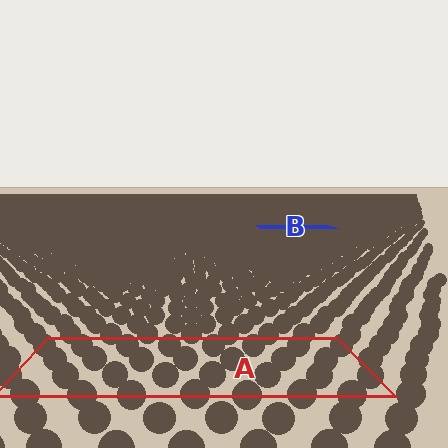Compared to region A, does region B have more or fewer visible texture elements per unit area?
Region B has more texture elements per unit area — they are packed more densely because it is farther away.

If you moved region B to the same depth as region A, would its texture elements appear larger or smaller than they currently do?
They would appear larger. At a closer depth, the same texture elements are projected at a bigger on-screen size.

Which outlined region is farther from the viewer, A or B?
Region B is farther from the viewer — the texture elements inside it appear smaller and more densely packed.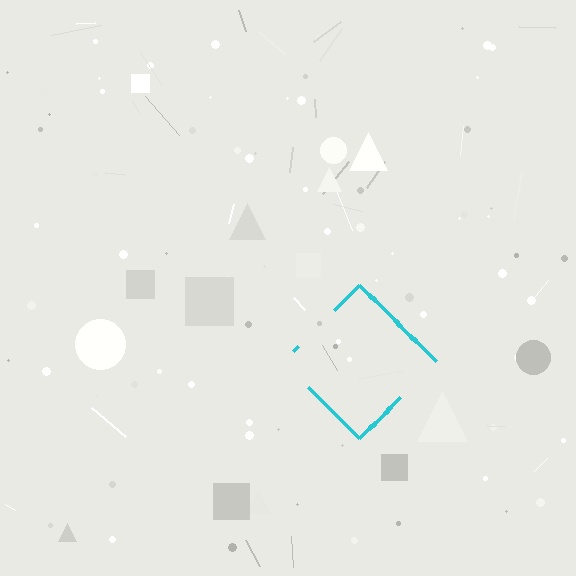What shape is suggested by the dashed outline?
The dashed outline suggests a diamond.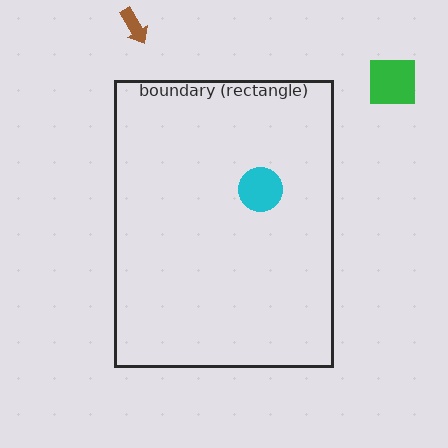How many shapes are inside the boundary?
1 inside, 2 outside.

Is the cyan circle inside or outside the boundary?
Inside.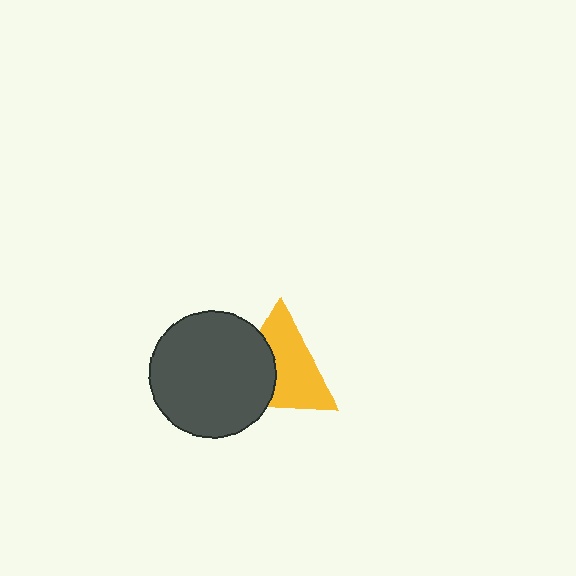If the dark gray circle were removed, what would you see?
You would see the complete yellow triangle.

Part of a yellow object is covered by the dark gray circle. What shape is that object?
It is a triangle.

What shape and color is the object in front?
The object in front is a dark gray circle.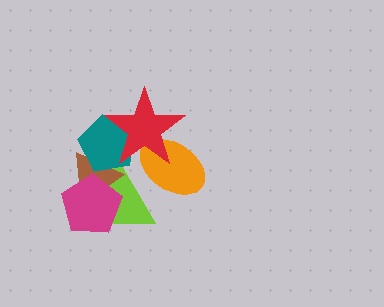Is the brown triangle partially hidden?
Yes, it is partially covered by another shape.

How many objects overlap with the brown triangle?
3 objects overlap with the brown triangle.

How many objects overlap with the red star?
3 objects overlap with the red star.